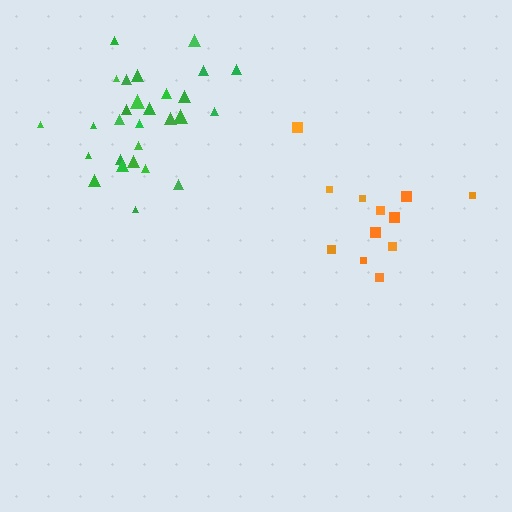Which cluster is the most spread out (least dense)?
Orange.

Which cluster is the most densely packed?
Green.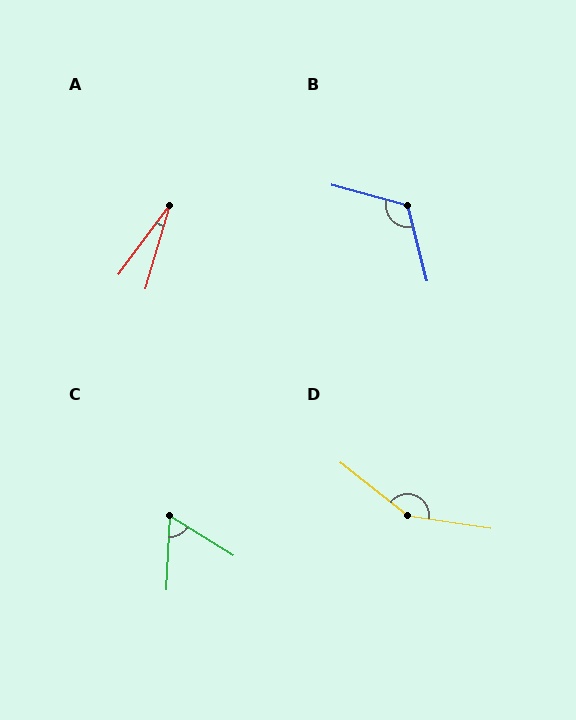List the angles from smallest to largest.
A (20°), C (61°), B (120°), D (150°).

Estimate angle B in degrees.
Approximately 120 degrees.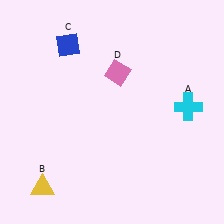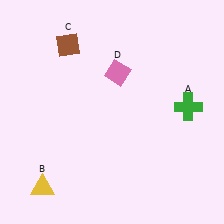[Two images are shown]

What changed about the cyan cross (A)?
In Image 1, A is cyan. In Image 2, it changed to green.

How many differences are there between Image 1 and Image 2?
There are 2 differences between the two images.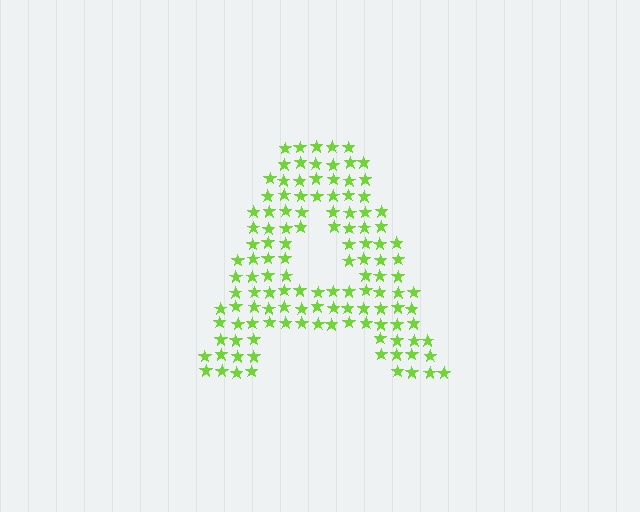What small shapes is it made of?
It is made of small stars.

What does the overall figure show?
The overall figure shows the letter A.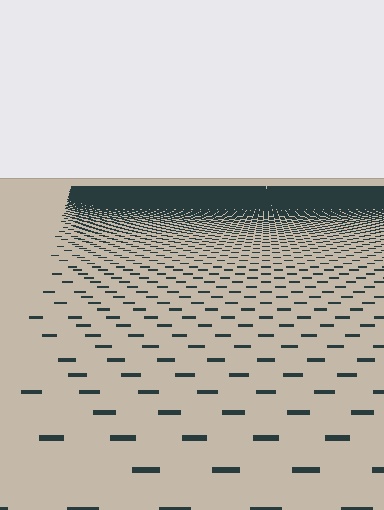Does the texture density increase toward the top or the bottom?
Density increases toward the top.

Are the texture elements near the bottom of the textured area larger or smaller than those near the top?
Larger. Near the bottom, elements are closer to the viewer and appear at a bigger on-screen size.